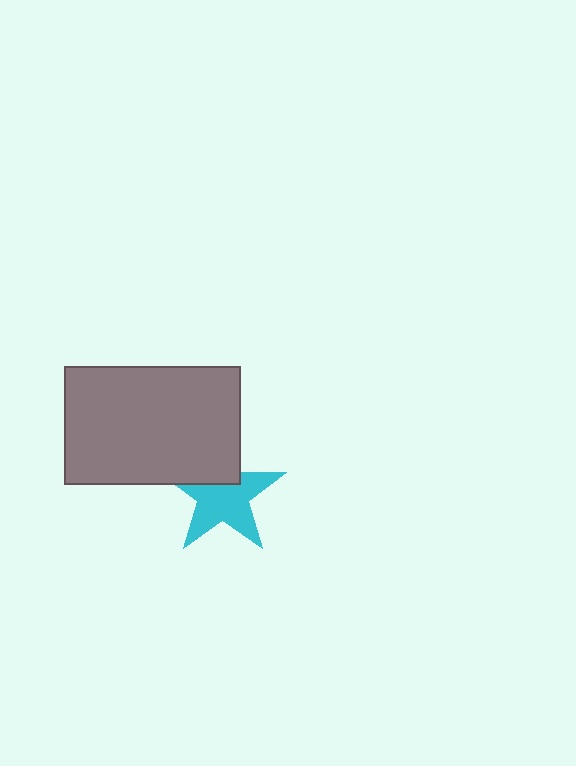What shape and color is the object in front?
The object in front is a gray rectangle.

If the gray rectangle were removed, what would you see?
You would see the complete cyan star.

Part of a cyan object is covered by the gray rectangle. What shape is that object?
It is a star.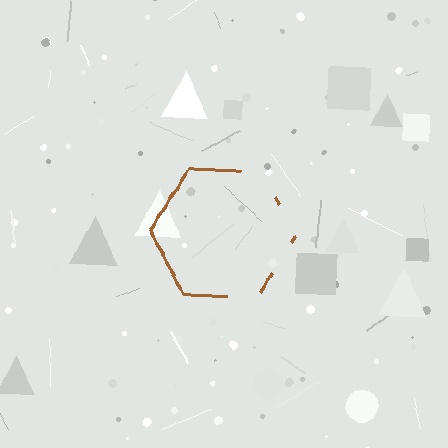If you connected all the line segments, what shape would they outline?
They would outline a hexagon.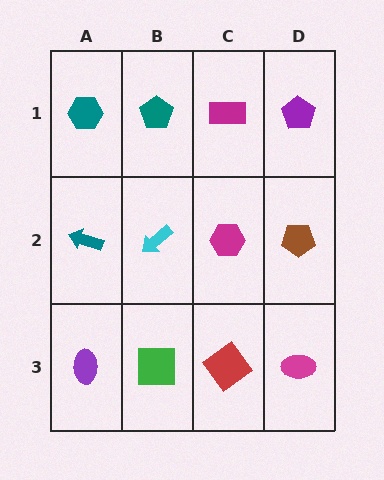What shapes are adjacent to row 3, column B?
A cyan arrow (row 2, column B), a purple ellipse (row 3, column A), a red diamond (row 3, column C).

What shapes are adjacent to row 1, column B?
A cyan arrow (row 2, column B), a teal hexagon (row 1, column A), a magenta rectangle (row 1, column C).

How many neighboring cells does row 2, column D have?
3.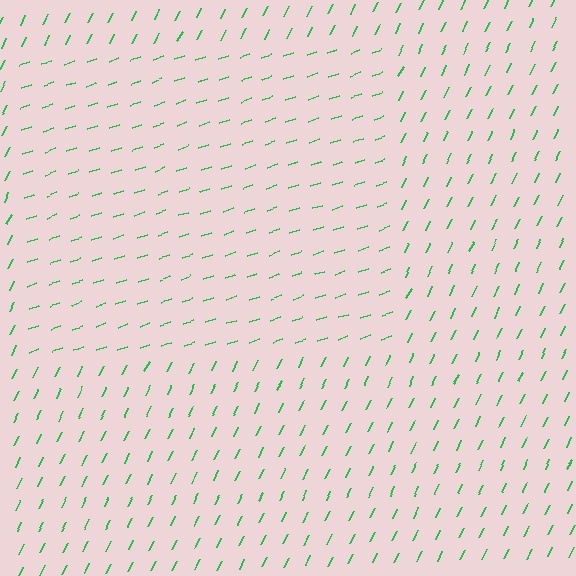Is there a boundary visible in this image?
Yes, there is a texture boundary formed by a change in line orientation.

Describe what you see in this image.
The image is filled with small green line segments. A rectangle region in the image has lines oriented differently from the surrounding lines, creating a visible texture boundary.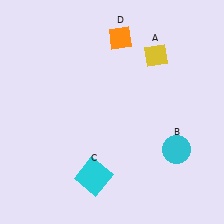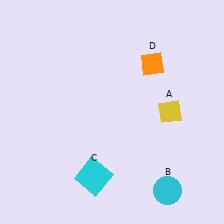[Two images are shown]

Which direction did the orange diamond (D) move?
The orange diamond (D) moved right.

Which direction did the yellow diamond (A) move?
The yellow diamond (A) moved down.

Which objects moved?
The objects that moved are: the yellow diamond (A), the cyan circle (B), the orange diamond (D).